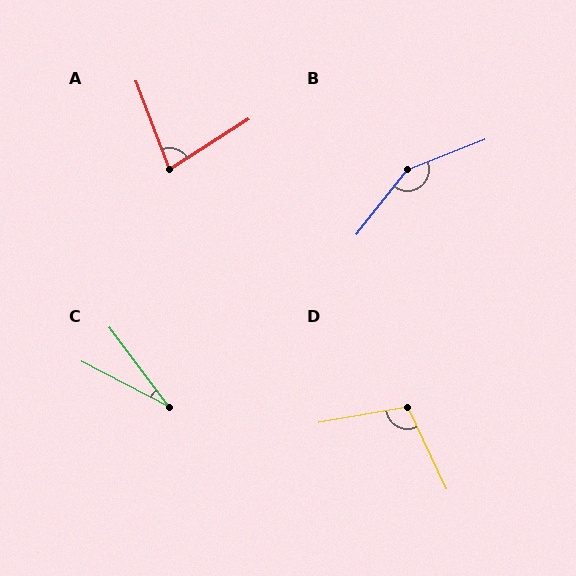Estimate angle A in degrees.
Approximately 78 degrees.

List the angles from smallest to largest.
C (26°), A (78°), D (105°), B (150°).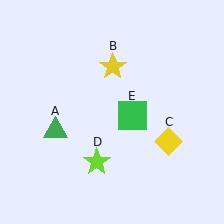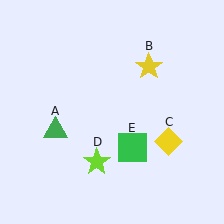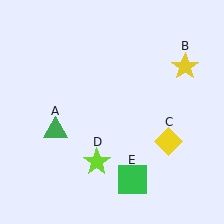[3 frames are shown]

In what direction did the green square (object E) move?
The green square (object E) moved down.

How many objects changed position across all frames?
2 objects changed position: yellow star (object B), green square (object E).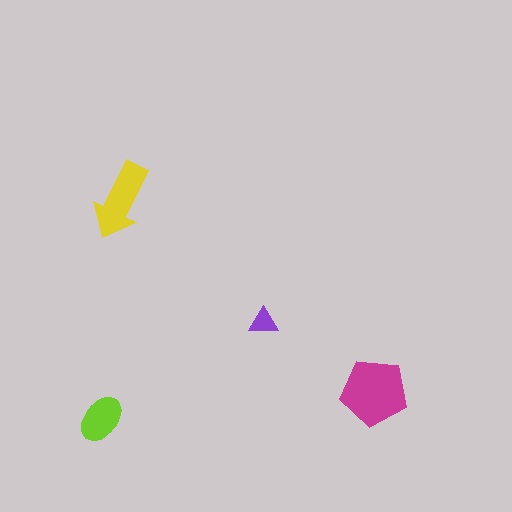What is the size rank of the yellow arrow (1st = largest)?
2nd.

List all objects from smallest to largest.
The purple triangle, the lime ellipse, the yellow arrow, the magenta pentagon.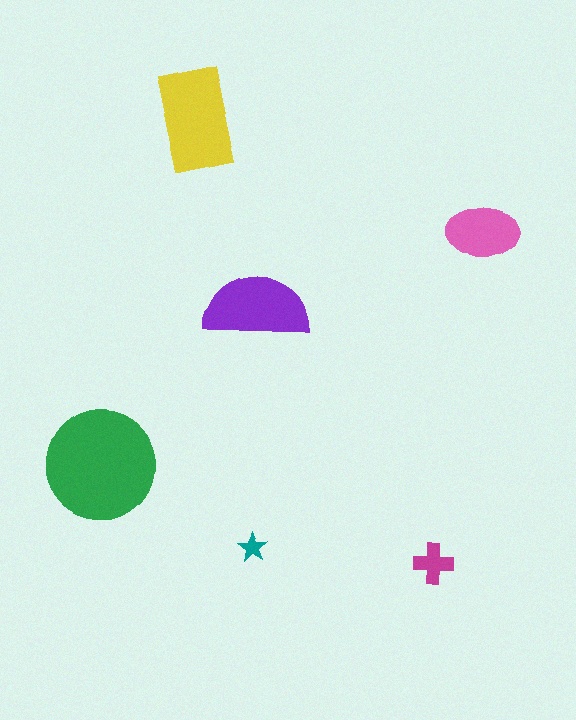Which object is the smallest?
The teal star.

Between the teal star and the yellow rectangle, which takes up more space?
The yellow rectangle.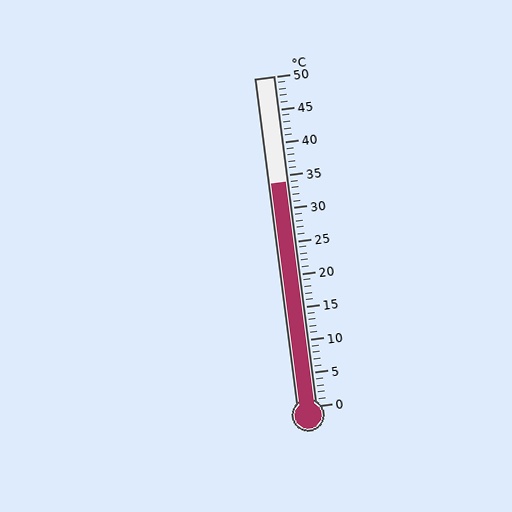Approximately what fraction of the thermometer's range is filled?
The thermometer is filled to approximately 70% of its range.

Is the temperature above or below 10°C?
The temperature is above 10°C.